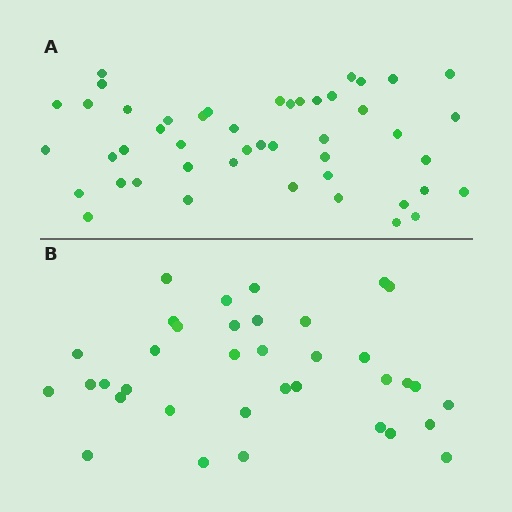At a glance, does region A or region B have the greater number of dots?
Region A (the top region) has more dots.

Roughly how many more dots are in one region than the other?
Region A has roughly 12 or so more dots than region B.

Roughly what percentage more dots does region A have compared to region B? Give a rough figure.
About 30% more.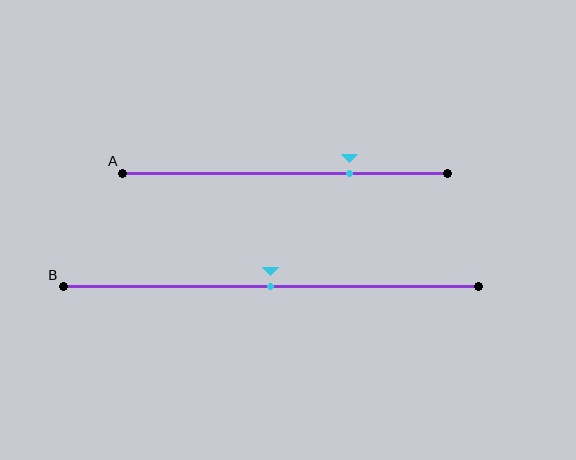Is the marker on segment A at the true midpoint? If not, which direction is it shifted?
No, the marker on segment A is shifted to the right by about 20% of the segment length.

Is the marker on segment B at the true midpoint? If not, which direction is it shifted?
Yes, the marker on segment B is at the true midpoint.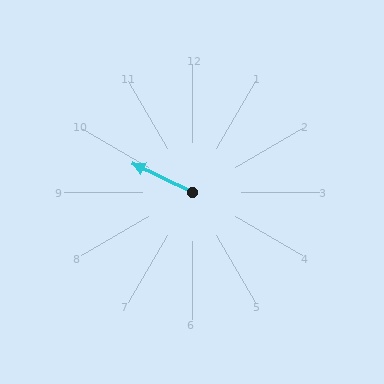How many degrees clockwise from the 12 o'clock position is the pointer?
Approximately 296 degrees.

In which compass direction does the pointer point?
Northwest.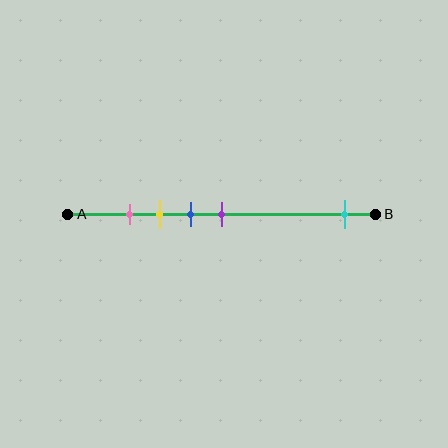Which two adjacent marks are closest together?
The pink and yellow marks are the closest adjacent pair.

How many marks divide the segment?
There are 5 marks dividing the segment.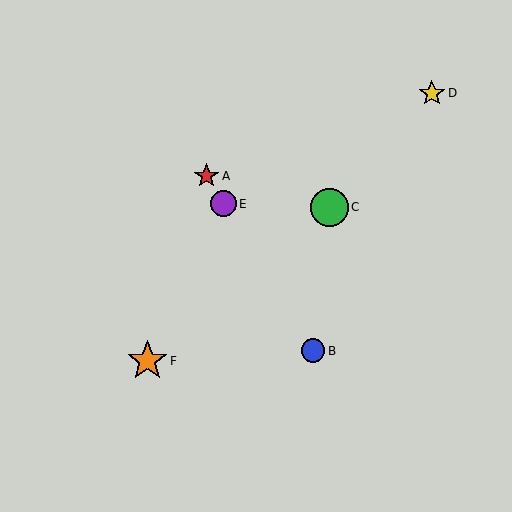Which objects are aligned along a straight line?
Objects A, B, E are aligned along a straight line.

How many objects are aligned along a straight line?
3 objects (A, B, E) are aligned along a straight line.